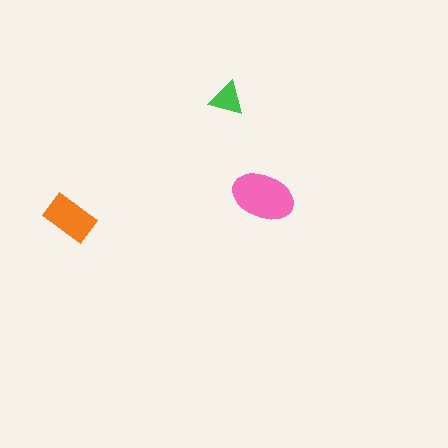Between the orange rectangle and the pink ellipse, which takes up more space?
The pink ellipse.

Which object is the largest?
The pink ellipse.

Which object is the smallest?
The green triangle.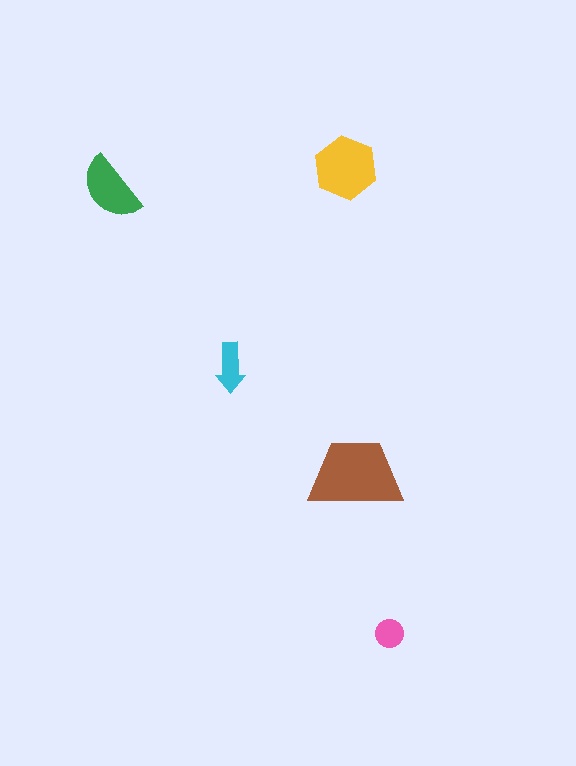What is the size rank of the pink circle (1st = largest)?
5th.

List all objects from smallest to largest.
The pink circle, the cyan arrow, the green semicircle, the yellow hexagon, the brown trapezoid.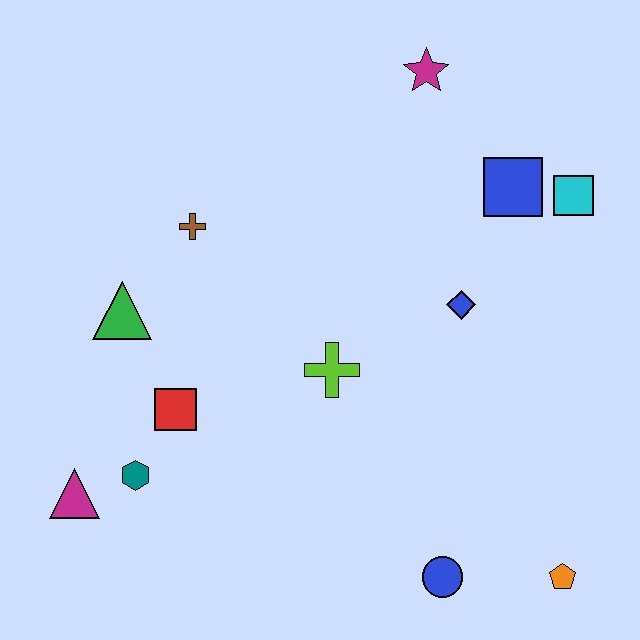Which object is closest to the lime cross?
The blue diamond is closest to the lime cross.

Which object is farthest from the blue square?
The magenta triangle is farthest from the blue square.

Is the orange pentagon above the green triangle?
No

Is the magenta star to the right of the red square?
Yes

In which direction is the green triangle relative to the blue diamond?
The green triangle is to the left of the blue diamond.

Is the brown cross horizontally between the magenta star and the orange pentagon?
No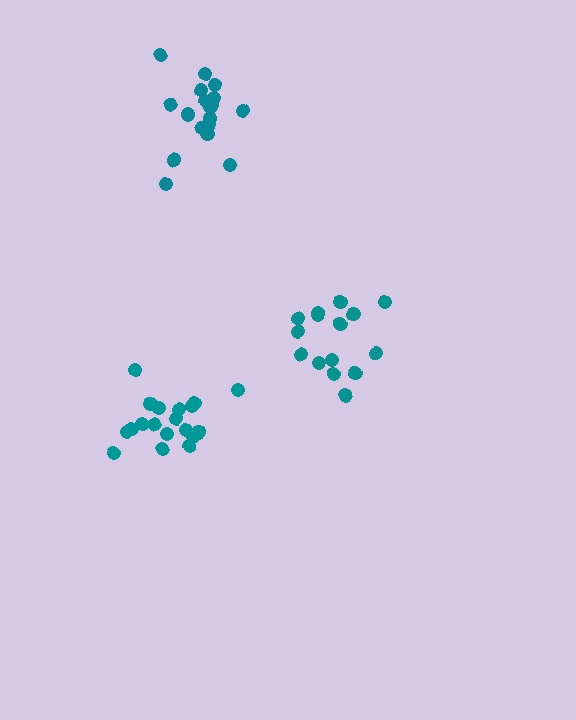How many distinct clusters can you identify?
There are 3 distinct clusters.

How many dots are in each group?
Group 1: 15 dots, Group 2: 19 dots, Group 3: 18 dots (52 total).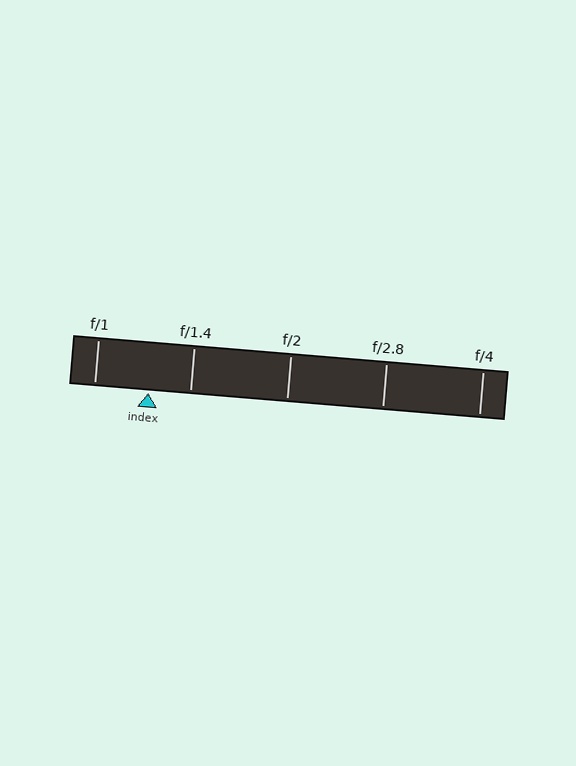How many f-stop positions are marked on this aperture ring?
There are 5 f-stop positions marked.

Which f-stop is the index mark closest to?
The index mark is closest to f/1.4.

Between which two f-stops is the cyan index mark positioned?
The index mark is between f/1 and f/1.4.